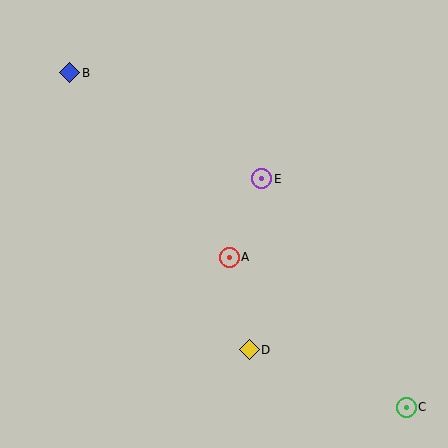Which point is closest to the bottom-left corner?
Point D is closest to the bottom-left corner.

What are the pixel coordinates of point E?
Point E is at (262, 179).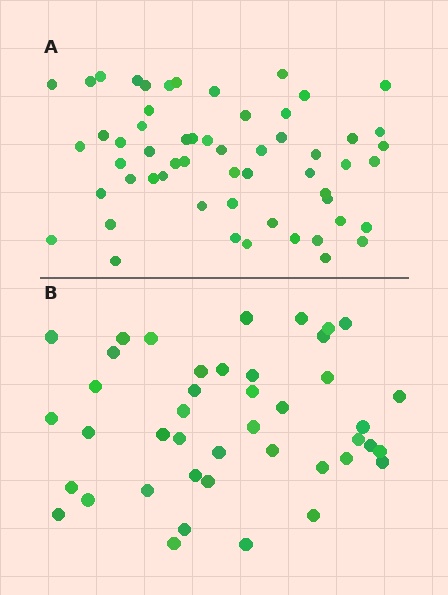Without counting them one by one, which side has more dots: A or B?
Region A (the top region) has more dots.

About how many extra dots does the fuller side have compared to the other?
Region A has approximately 15 more dots than region B.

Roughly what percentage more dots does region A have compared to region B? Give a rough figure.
About 35% more.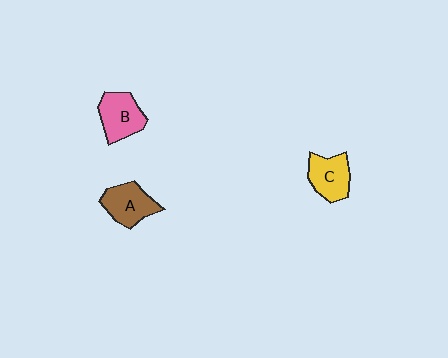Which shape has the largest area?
Shape B (pink).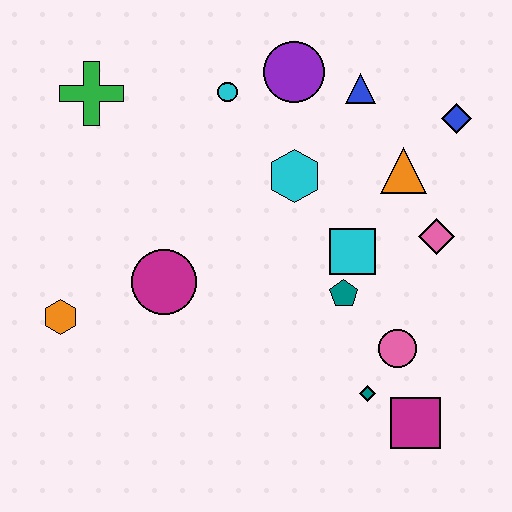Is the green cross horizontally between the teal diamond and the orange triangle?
No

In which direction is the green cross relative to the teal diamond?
The green cross is above the teal diamond.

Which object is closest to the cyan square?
The teal pentagon is closest to the cyan square.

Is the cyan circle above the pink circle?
Yes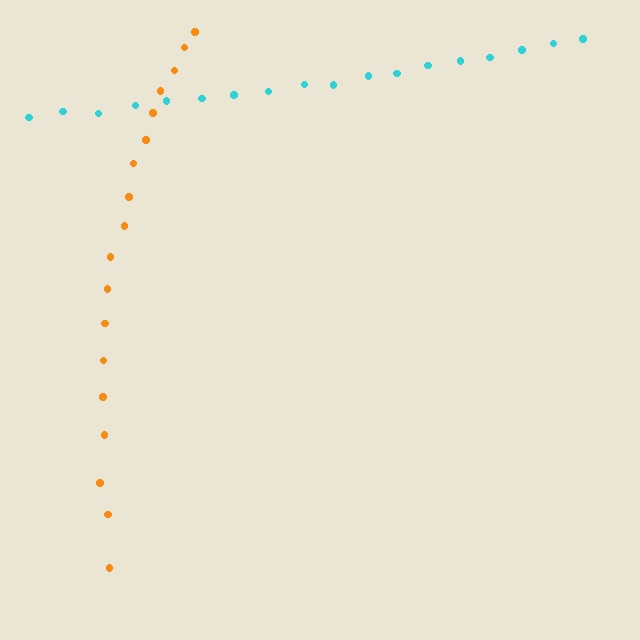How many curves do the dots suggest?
There are 2 distinct paths.